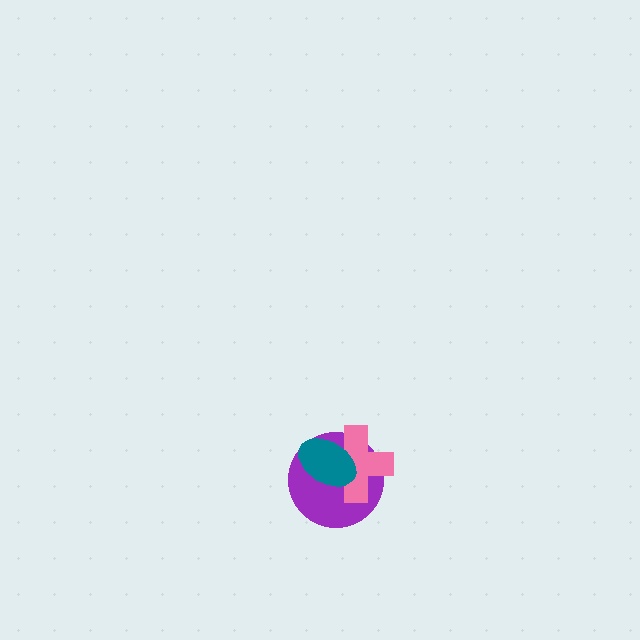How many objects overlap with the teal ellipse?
2 objects overlap with the teal ellipse.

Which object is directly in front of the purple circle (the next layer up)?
The pink cross is directly in front of the purple circle.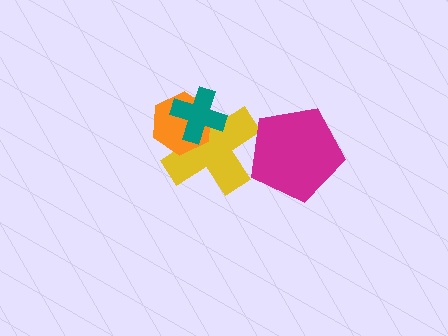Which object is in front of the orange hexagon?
The teal cross is in front of the orange hexagon.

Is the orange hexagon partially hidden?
Yes, it is partially covered by another shape.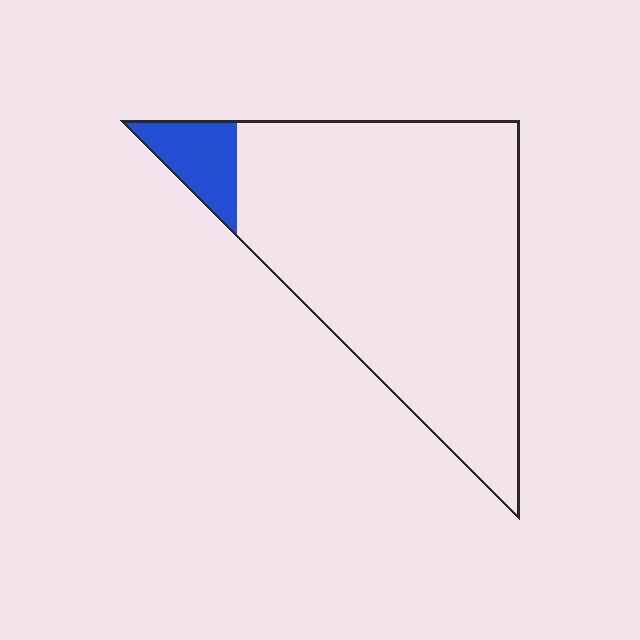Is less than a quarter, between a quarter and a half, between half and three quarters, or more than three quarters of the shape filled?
Less than a quarter.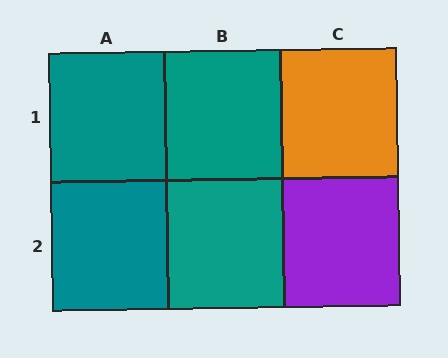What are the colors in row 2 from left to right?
Teal, teal, purple.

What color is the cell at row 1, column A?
Teal.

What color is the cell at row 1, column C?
Orange.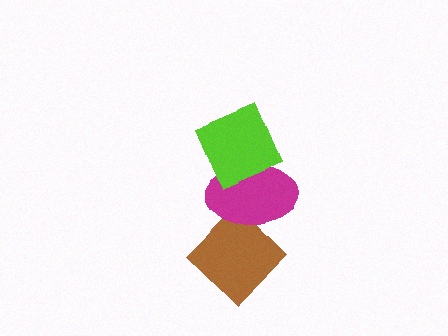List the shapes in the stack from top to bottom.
From top to bottom: the lime diamond, the magenta ellipse, the brown diamond.